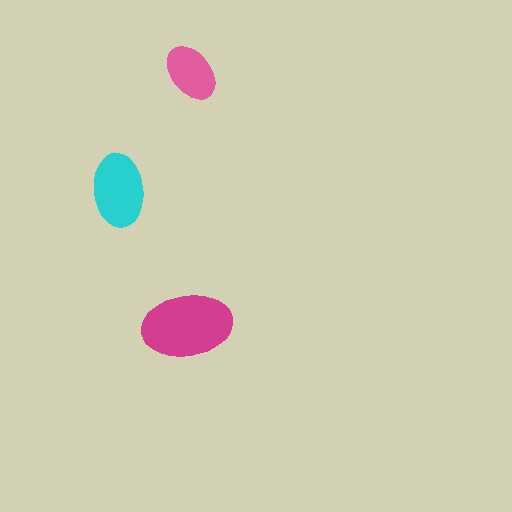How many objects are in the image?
There are 3 objects in the image.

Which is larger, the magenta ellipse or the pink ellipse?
The magenta one.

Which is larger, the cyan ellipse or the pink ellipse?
The cyan one.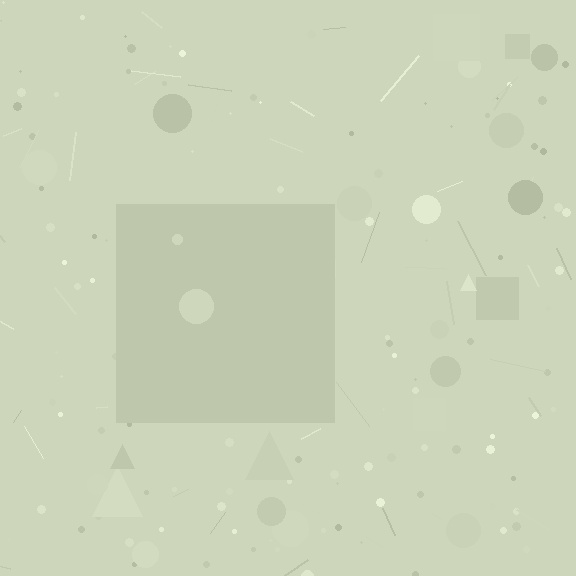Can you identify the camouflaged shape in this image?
The camouflaged shape is a square.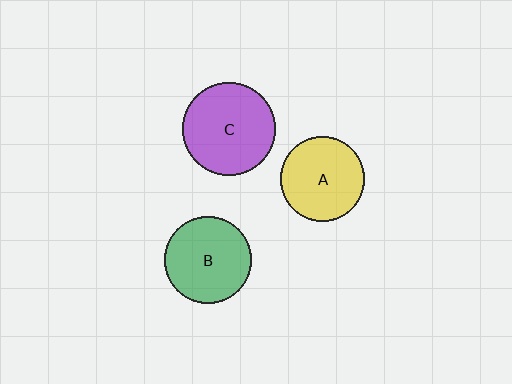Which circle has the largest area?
Circle C (purple).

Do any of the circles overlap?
No, none of the circles overlap.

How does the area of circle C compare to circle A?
Approximately 1.2 times.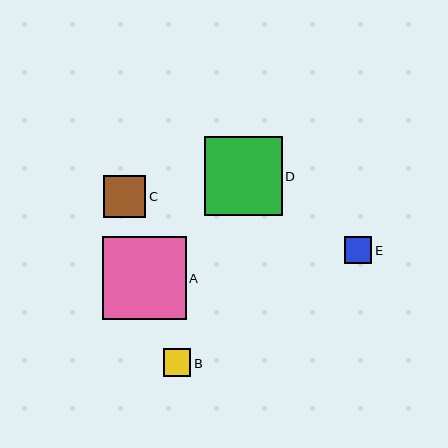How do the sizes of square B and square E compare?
Square B and square E are approximately the same size.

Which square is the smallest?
Square E is the smallest with a size of approximately 27 pixels.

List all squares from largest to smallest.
From largest to smallest: A, D, C, B, E.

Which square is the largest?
Square A is the largest with a size of approximately 84 pixels.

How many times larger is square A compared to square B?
Square A is approximately 3.0 times the size of square B.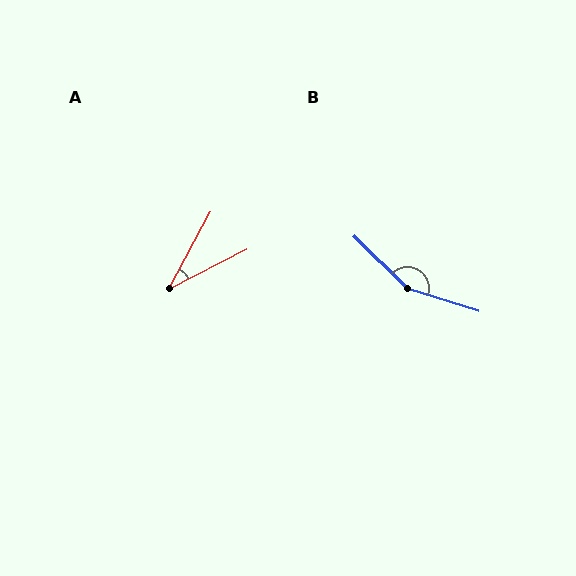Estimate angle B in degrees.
Approximately 153 degrees.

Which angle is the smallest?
A, at approximately 34 degrees.